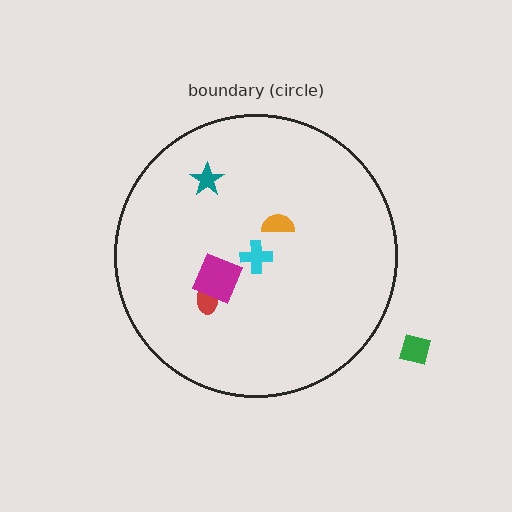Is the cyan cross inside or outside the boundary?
Inside.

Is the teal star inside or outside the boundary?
Inside.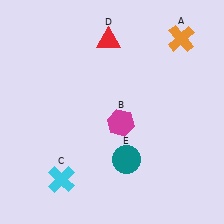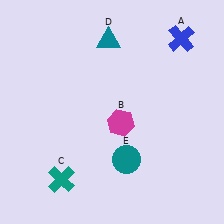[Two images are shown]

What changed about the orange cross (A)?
In Image 1, A is orange. In Image 2, it changed to blue.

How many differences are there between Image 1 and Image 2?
There are 3 differences between the two images.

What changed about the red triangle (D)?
In Image 1, D is red. In Image 2, it changed to teal.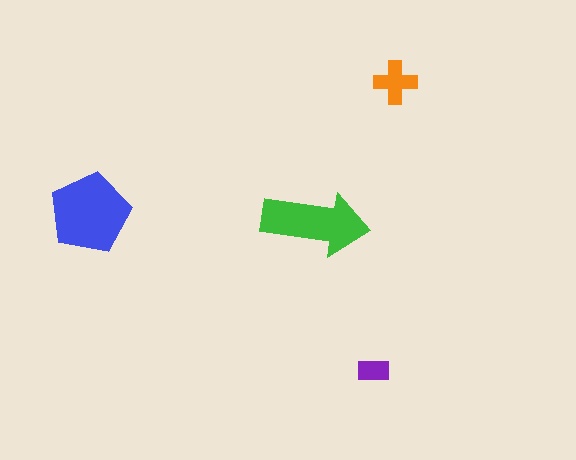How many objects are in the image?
There are 4 objects in the image.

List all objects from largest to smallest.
The blue pentagon, the green arrow, the orange cross, the purple rectangle.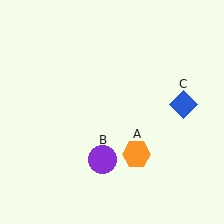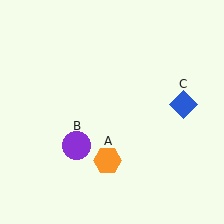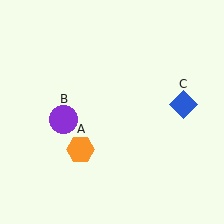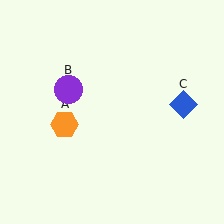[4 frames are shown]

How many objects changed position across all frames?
2 objects changed position: orange hexagon (object A), purple circle (object B).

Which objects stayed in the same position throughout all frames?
Blue diamond (object C) remained stationary.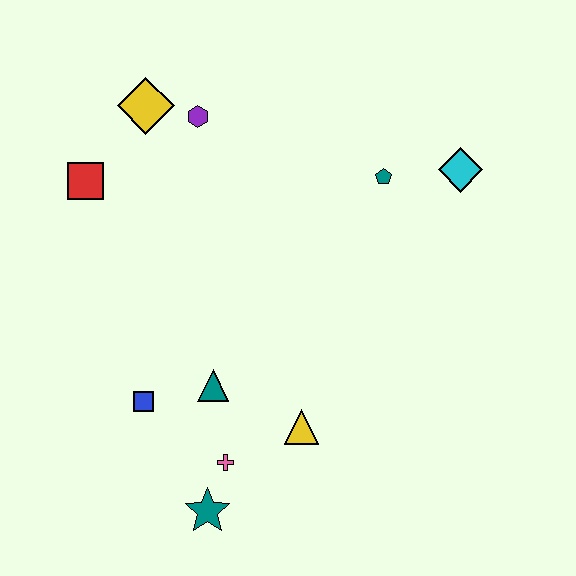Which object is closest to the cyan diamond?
The teal pentagon is closest to the cyan diamond.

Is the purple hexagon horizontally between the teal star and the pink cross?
No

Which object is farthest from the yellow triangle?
The yellow diamond is farthest from the yellow triangle.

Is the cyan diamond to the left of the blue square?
No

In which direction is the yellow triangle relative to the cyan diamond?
The yellow triangle is below the cyan diamond.